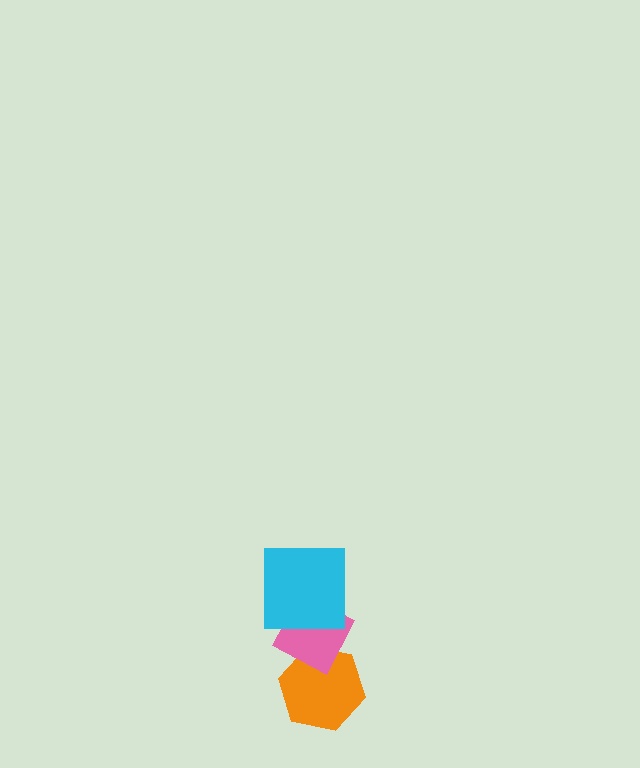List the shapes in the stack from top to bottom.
From top to bottom: the cyan square, the pink diamond, the orange hexagon.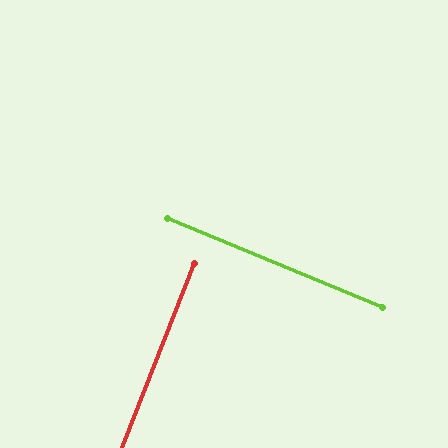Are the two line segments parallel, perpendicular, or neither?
Perpendicular — they meet at approximately 89°.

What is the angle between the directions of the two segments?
Approximately 89 degrees.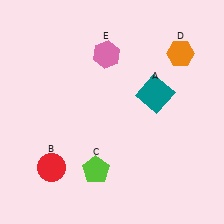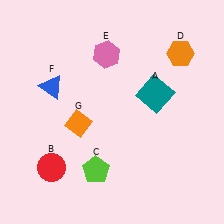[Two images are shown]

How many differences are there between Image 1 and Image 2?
There are 2 differences between the two images.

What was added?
A blue triangle (F), an orange diamond (G) were added in Image 2.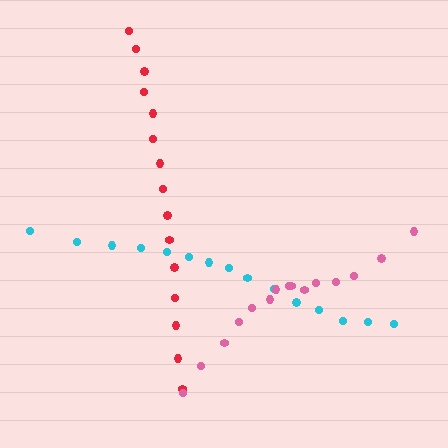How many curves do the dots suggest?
There are 3 distinct paths.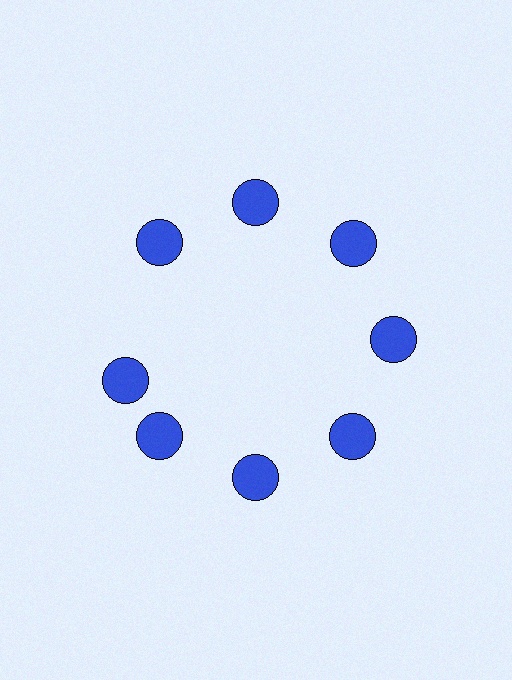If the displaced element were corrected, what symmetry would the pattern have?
It would have 8-fold rotational symmetry — the pattern would map onto itself every 45 degrees.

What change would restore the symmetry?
The symmetry would be restored by rotating it back into even spacing with its neighbors so that all 8 circles sit at equal angles and equal distance from the center.